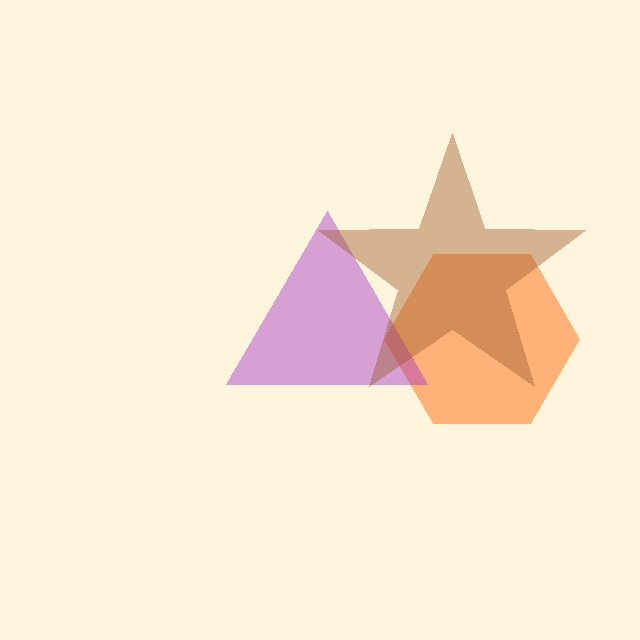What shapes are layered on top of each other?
The layered shapes are: an orange hexagon, a purple triangle, a brown star.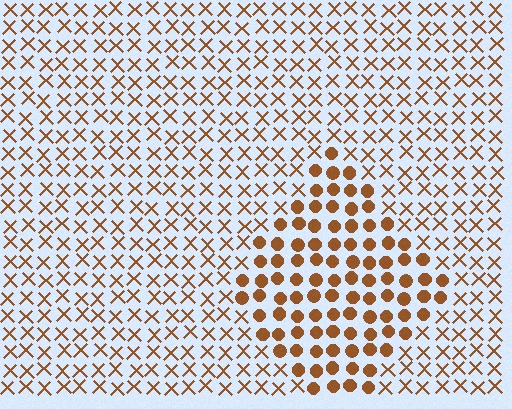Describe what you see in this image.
The image is filled with small brown elements arranged in a uniform grid. A diamond-shaped region contains circles, while the surrounding area contains X marks. The boundary is defined purely by the change in element shape.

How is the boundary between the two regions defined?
The boundary is defined by a change in element shape: circles inside vs. X marks outside. All elements share the same color and spacing.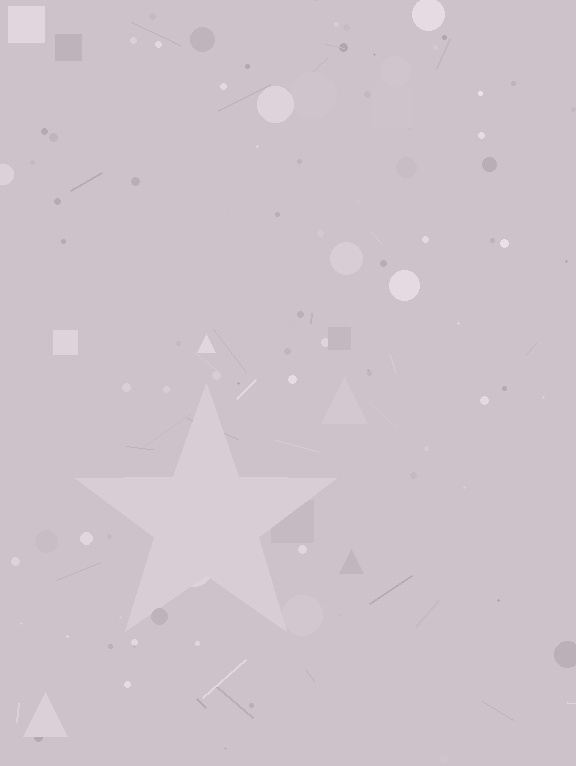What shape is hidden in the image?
A star is hidden in the image.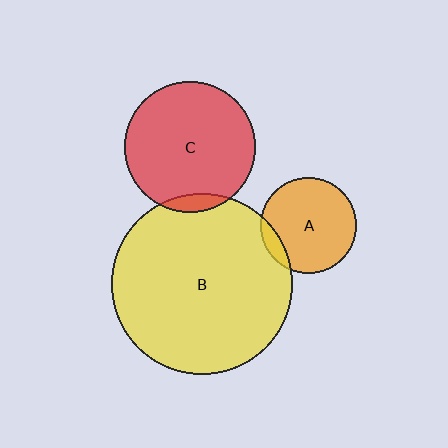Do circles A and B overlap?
Yes.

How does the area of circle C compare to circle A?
Approximately 1.8 times.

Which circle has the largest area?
Circle B (yellow).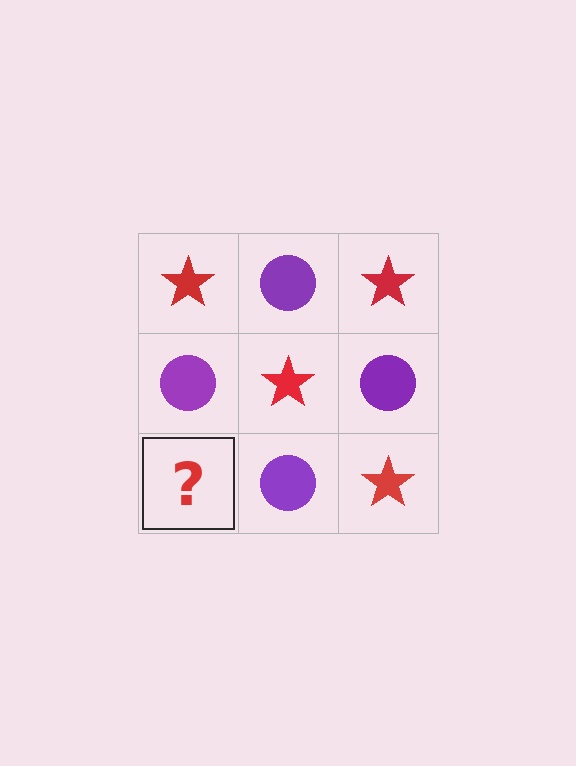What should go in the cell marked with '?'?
The missing cell should contain a red star.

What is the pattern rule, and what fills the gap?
The rule is that it alternates red star and purple circle in a checkerboard pattern. The gap should be filled with a red star.